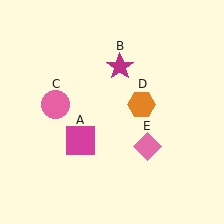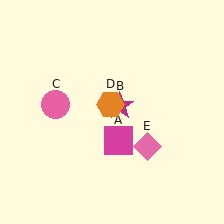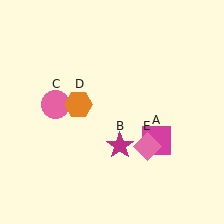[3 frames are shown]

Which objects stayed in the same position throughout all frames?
Pink circle (object C) and pink diamond (object E) remained stationary.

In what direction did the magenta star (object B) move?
The magenta star (object B) moved down.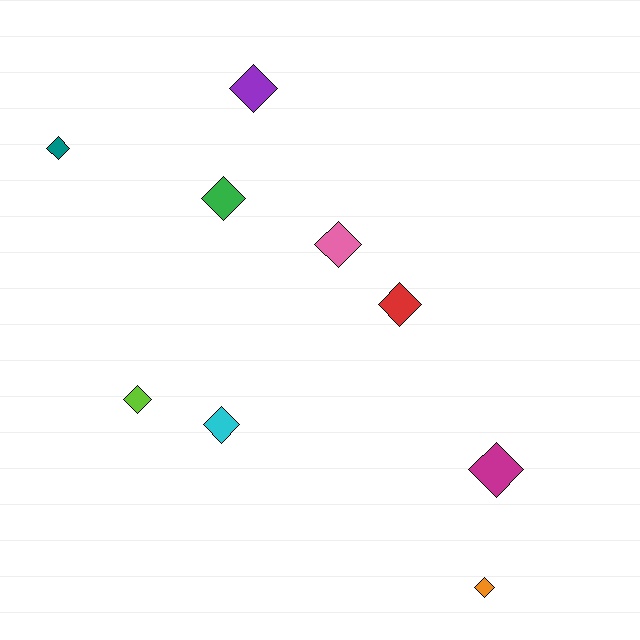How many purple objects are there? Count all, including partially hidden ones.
There is 1 purple object.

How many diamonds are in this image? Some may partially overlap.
There are 9 diamonds.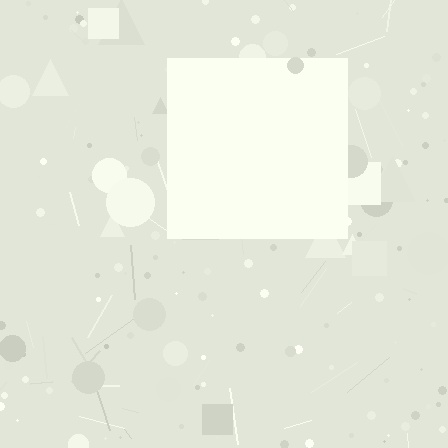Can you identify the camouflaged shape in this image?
The camouflaged shape is a square.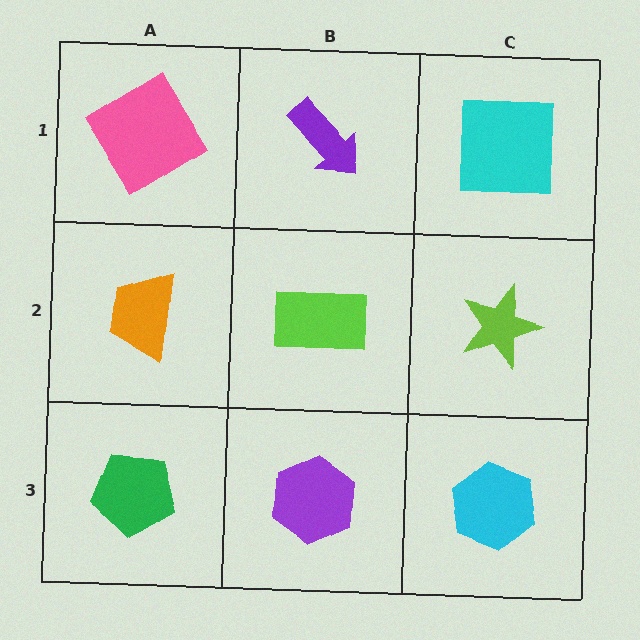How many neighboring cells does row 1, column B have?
3.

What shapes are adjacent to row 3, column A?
An orange trapezoid (row 2, column A), a purple hexagon (row 3, column B).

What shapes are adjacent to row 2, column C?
A cyan square (row 1, column C), a cyan hexagon (row 3, column C), a lime rectangle (row 2, column B).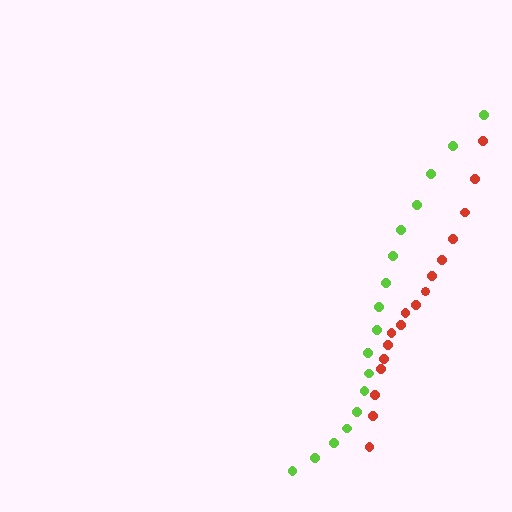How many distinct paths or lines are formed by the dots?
There are 2 distinct paths.